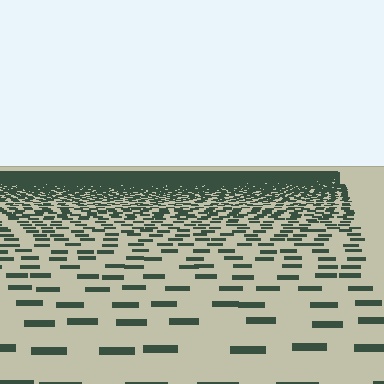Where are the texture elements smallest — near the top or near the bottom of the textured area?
Near the top.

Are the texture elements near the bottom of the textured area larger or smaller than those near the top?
Larger. Near the bottom, elements are closer to the viewer and appear at a bigger on-screen size.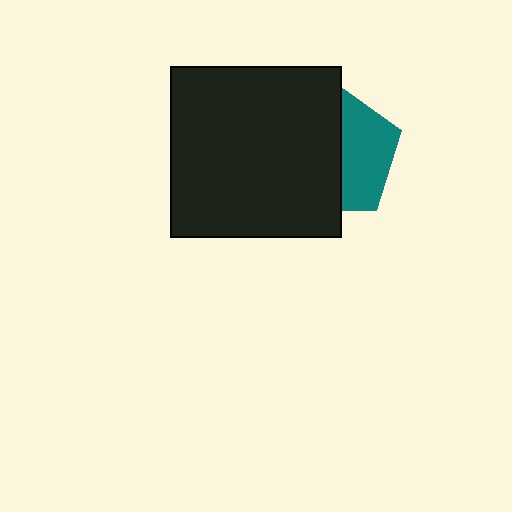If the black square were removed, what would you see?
You would see the complete teal pentagon.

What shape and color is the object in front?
The object in front is a black square.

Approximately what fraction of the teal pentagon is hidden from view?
Roughly 57% of the teal pentagon is hidden behind the black square.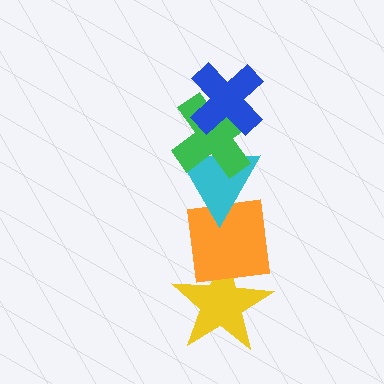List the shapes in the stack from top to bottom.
From top to bottom: the blue cross, the green cross, the cyan triangle, the orange square, the yellow star.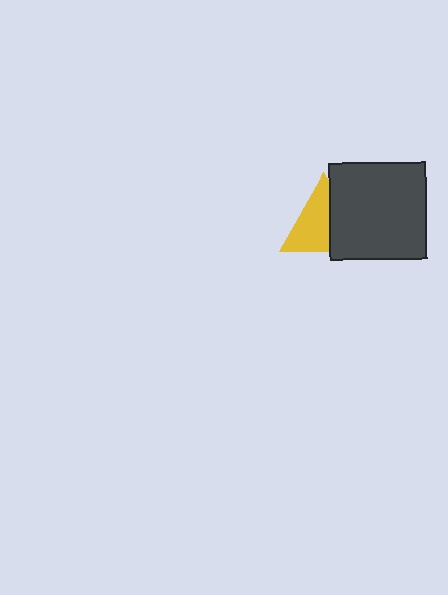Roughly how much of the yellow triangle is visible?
About half of it is visible (roughly 58%).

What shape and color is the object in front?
The object in front is a dark gray square.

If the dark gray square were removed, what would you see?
You would see the complete yellow triangle.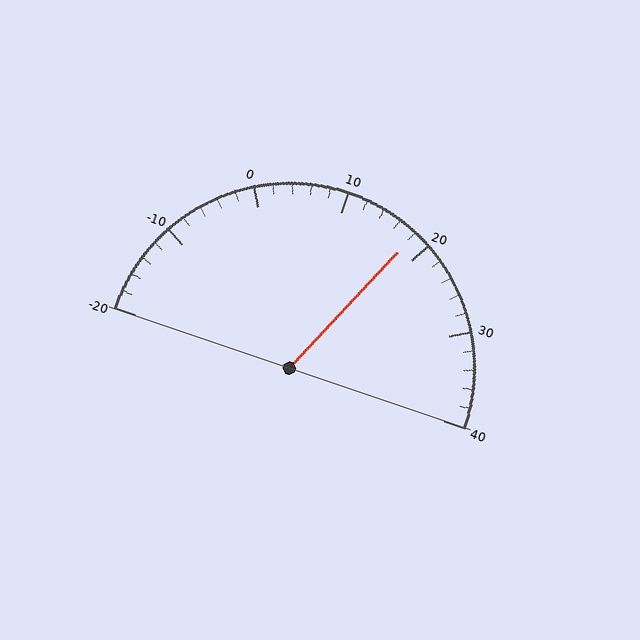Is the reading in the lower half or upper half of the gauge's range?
The reading is in the upper half of the range (-20 to 40).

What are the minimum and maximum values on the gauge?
The gauge ranges from -20 to 40.